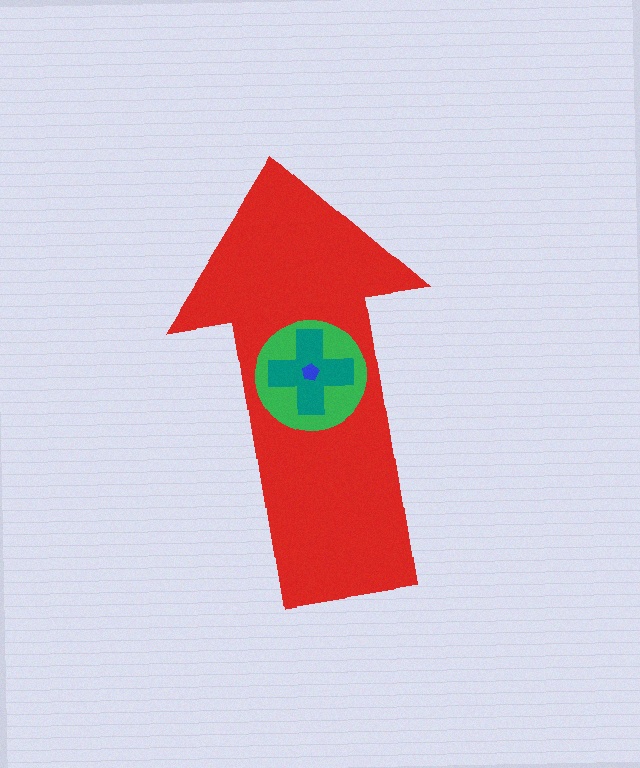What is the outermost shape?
The red arrow.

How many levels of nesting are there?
4.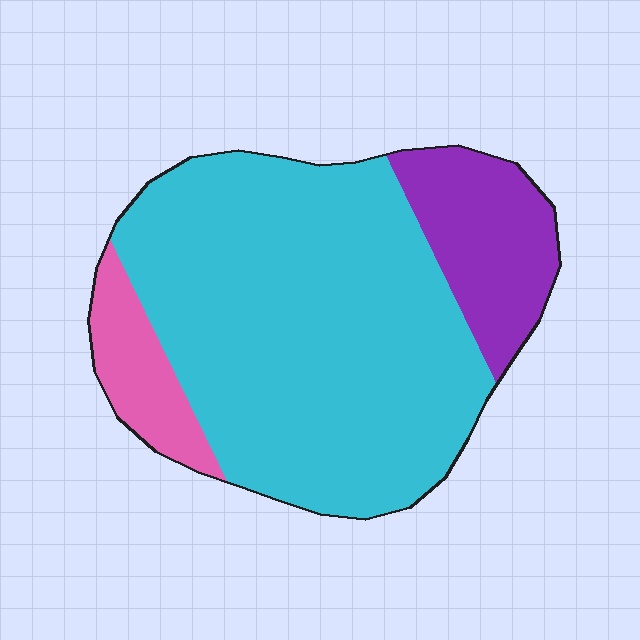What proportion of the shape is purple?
Purple covers 17% of the shape.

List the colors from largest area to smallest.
From largest to smallest: cyan, purple, pink.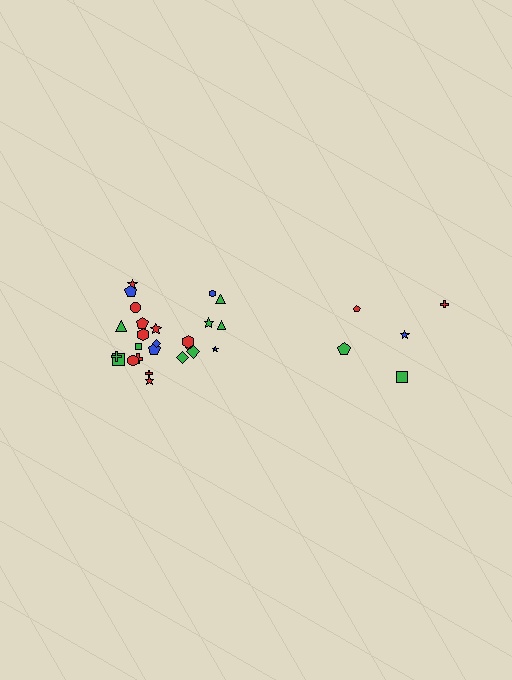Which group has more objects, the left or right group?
The left group.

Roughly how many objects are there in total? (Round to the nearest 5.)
Roughly 30 objects in total.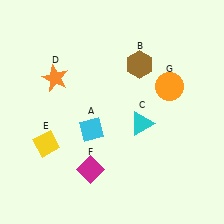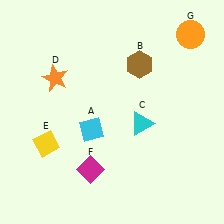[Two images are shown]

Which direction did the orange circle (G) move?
The orange circle (G) moved up.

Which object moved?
The orange circle (G) moved up.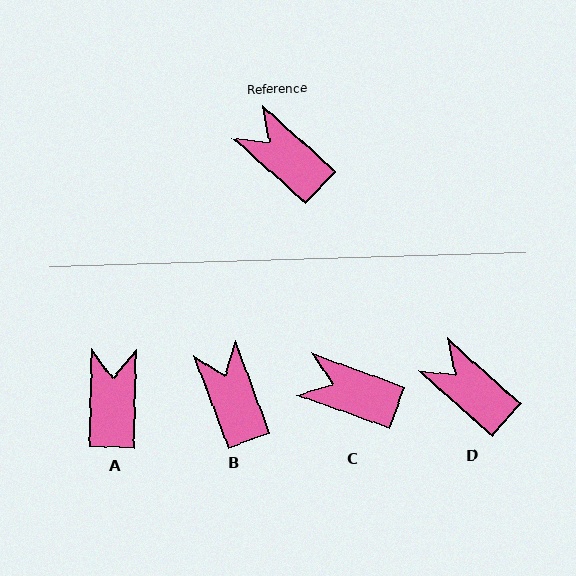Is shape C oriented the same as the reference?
No, it is off by about 22 degrees.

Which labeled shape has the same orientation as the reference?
D.